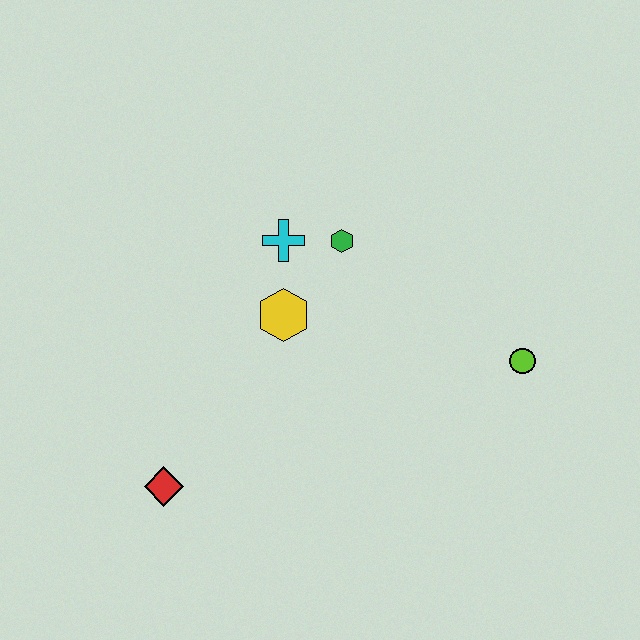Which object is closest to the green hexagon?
The cyan cross is closest to the green hexagon.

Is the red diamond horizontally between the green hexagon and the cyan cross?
No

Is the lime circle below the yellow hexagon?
Yes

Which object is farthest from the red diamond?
The lime circle is farthest from the red diamond.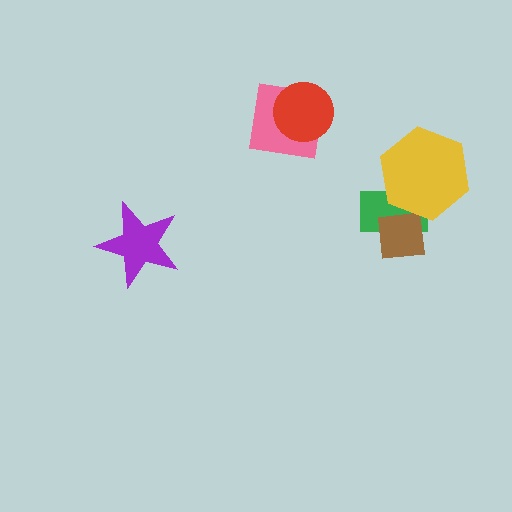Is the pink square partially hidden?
Yes, it is partially covered by another shape.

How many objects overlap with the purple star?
0 objects overlap with the purple star.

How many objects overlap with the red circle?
1 object overlaps with the red circle.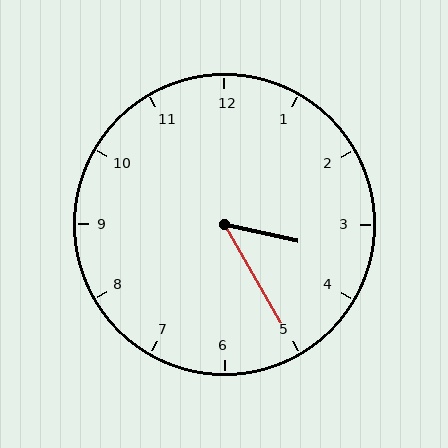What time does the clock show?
3:25.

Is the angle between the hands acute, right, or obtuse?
It is acute.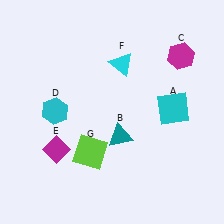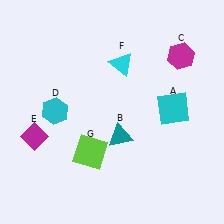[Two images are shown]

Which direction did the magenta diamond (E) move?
The magenta diamond (E) moved left.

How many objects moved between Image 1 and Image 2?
1 object moved between the two images.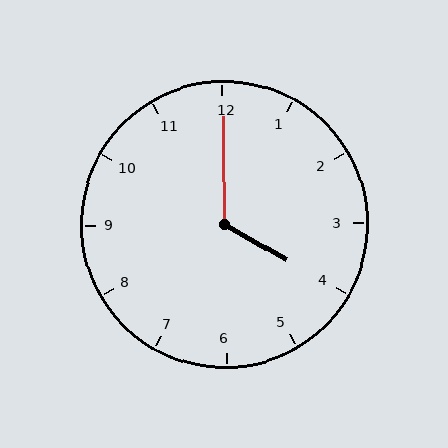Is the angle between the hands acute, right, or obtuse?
It is obtuse.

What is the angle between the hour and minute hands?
Approximately 120 degrees.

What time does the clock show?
4:00.